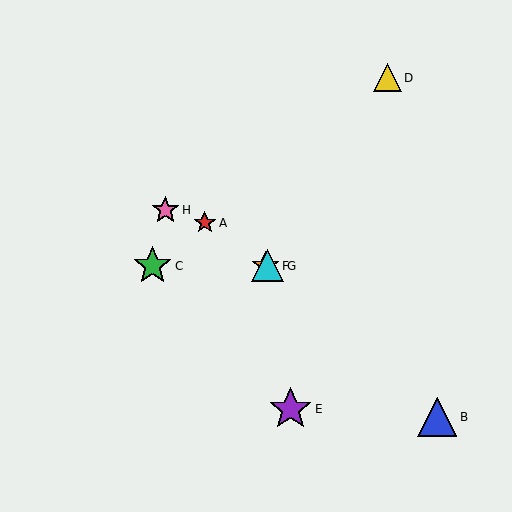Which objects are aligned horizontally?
Objects C, F, G are aligned horizontally.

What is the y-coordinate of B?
Object B is at y≈417.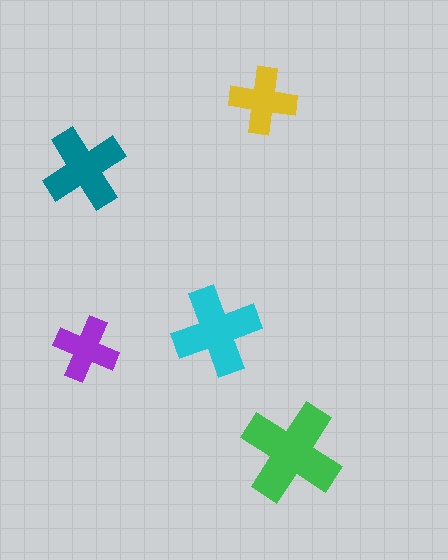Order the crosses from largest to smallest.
the green one, the cyan one, the teal one, the yellow one, the purple one.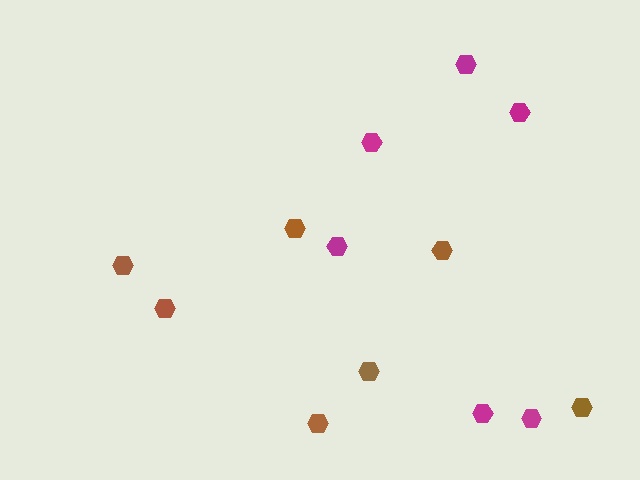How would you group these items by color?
There are 2 groups: one group of brown hexagons (7) and one group of magenta hexagons (6).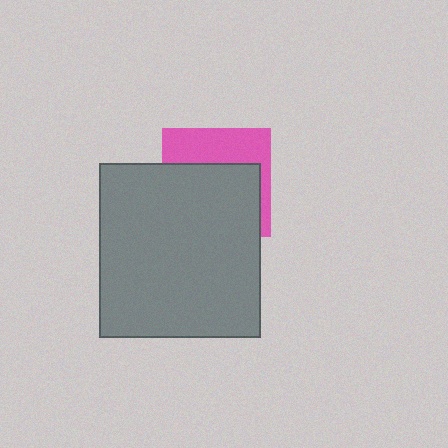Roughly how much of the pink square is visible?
A small part of it is visible (roughly 39%).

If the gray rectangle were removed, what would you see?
You would see the complete pink square.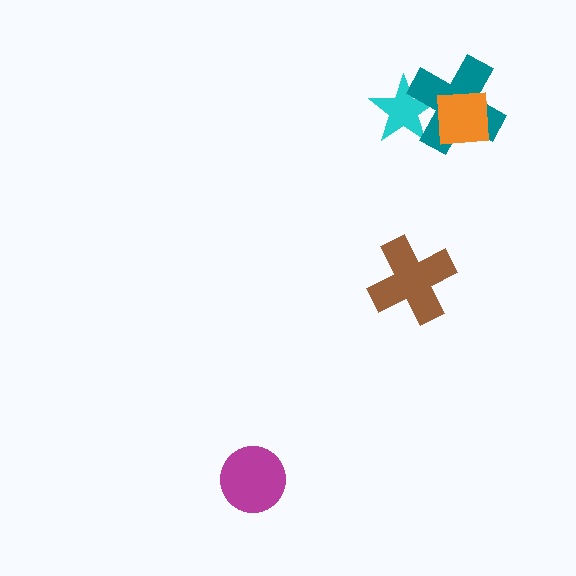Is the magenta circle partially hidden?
No, no other shape covers it.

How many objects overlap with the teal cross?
2 objects overlap with the teal cross.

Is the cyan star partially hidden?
Yes, it is partially covered by another shape.